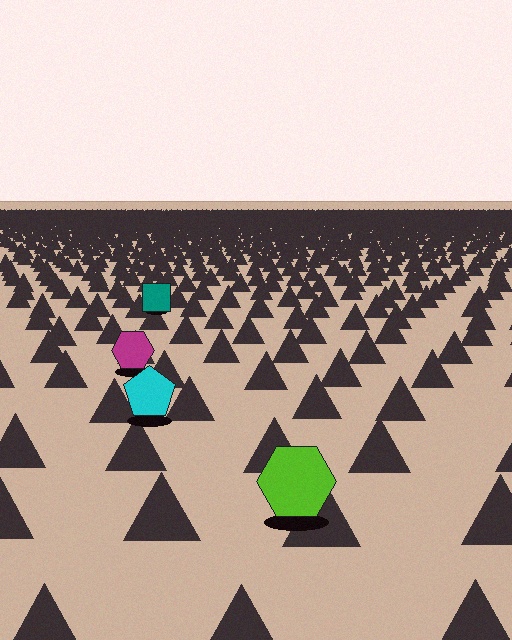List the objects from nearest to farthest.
From nearest to farthest: the lime hexagon, the cyan pentagon, the magenta hexagon, the teal square.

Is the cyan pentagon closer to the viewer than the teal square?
Yes. The cyan pentagon is closer — you can tell from the texture gradient: the ground texture is coarser near it.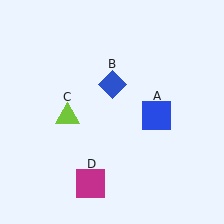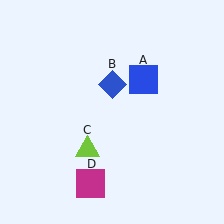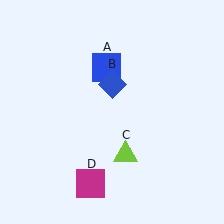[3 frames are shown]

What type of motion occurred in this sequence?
The blue square (object A), lime triangle (object C) rotated counterclockwise around the center of the scene.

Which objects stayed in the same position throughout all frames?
Blue diamond (object B) and magenta square (object D) remained stationary.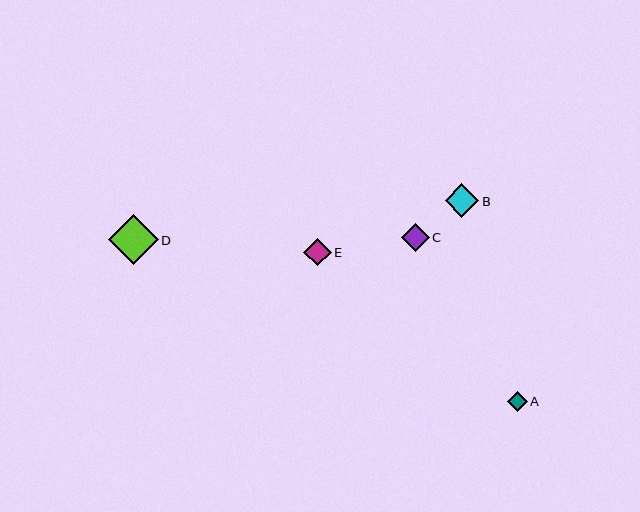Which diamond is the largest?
Diamond D is the largest with a size of approximately 49 pixels.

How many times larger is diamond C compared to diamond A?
Diamond C is approximately 1.4 times the size of diamond A.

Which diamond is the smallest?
Diamond A is the smallest with a size of approximately 19 pixels.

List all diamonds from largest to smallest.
From largest to smallest: D, B, E, C, A.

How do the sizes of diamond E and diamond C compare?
Diamond E and diamond C are approximately the same size.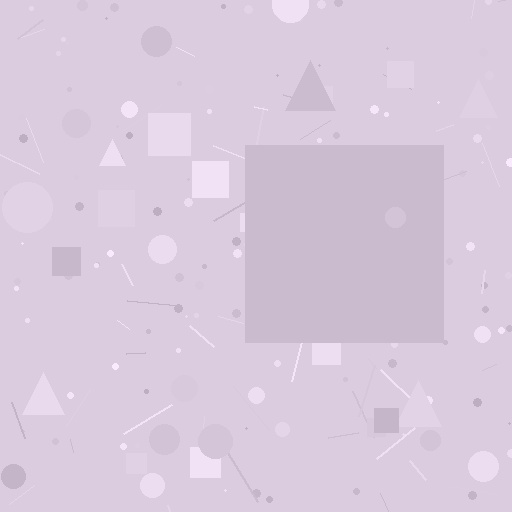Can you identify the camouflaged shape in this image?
The camouflaged shape is a square.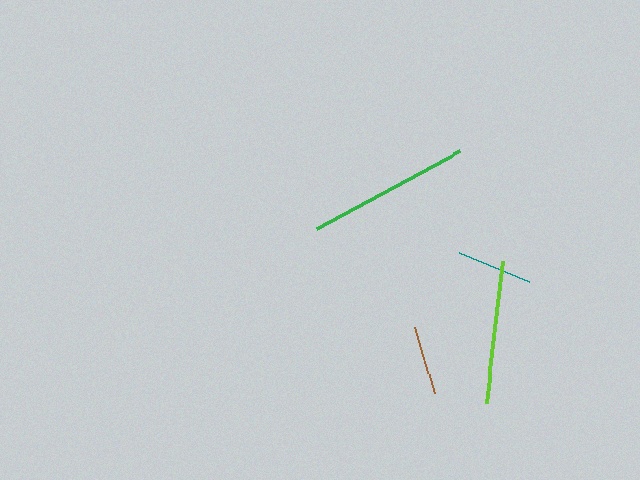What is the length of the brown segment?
The brown segment is approximately 69 pixels long.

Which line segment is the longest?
The green line is the longest at approximately 163 pixels.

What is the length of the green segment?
The green segment is approximately 163 pixels long.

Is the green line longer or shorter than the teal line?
The green line is longer than the teal line.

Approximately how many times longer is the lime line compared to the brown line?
The lime line is approximately 2.1 times the length of the brown line.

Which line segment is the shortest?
The brown line is the shortest at approximately 69 pixels.